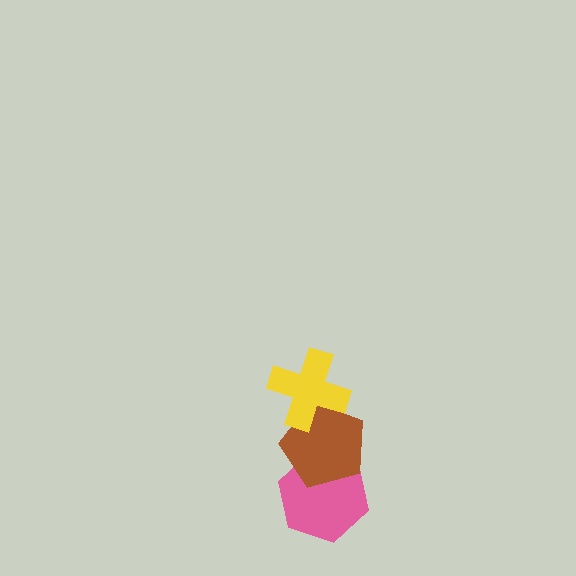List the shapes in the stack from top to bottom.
From top to bottom: the yellow cross, the brown pentagon, the pink hexagon.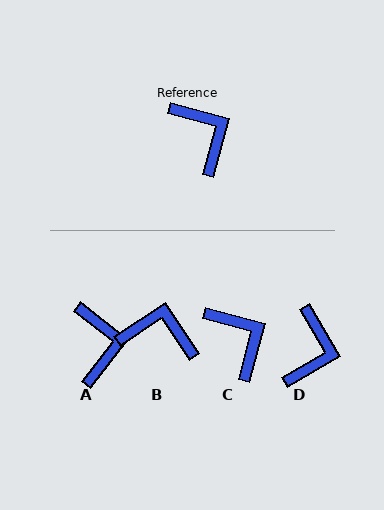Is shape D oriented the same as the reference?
No, it is off by about 45 degrees.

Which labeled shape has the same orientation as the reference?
C.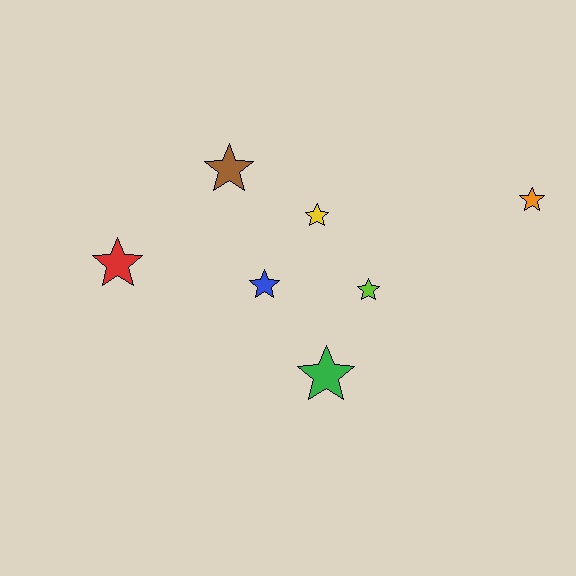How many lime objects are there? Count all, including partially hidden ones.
There is 1 lime object.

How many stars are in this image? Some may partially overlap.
There are 7 stars.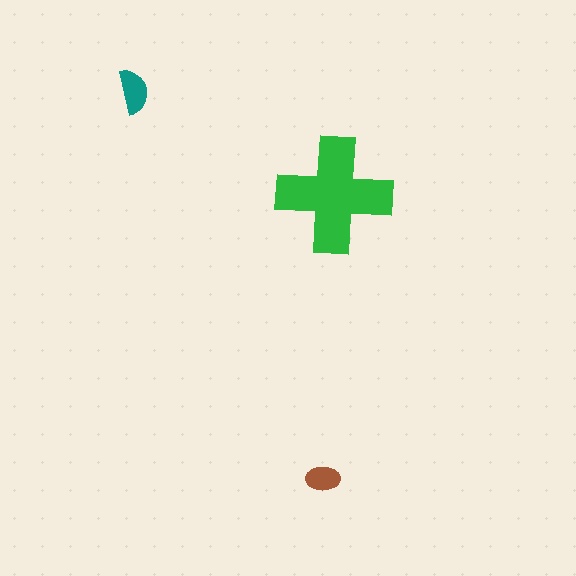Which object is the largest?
The green cross.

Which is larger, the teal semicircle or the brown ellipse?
The teal semicircle.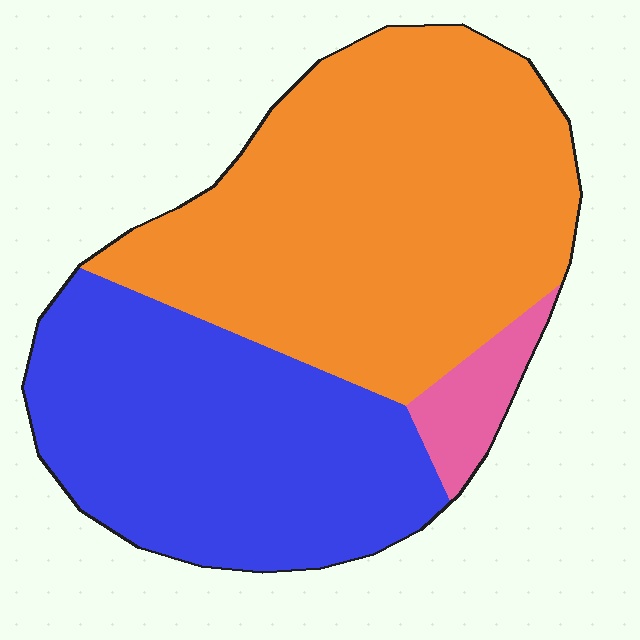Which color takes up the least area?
Pink, at roughly 5%.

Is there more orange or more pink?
Orange.